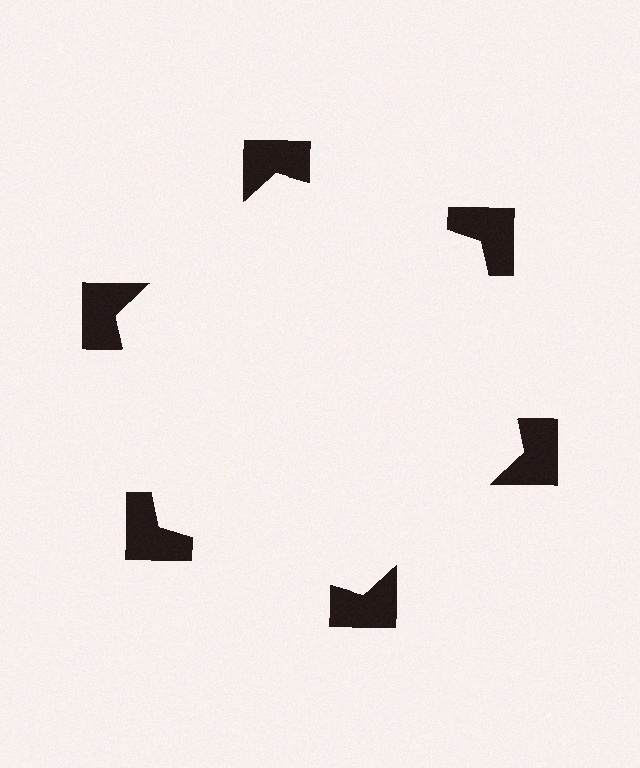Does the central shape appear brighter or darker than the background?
It typically appears slightly brighter than the background, even though no actual brightness change is drawn.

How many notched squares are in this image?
There are 6 — one at each vertex of the illusory hexagon.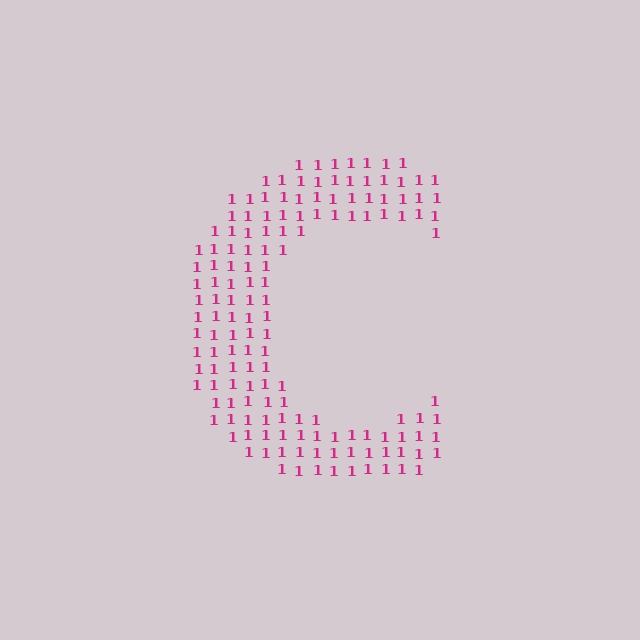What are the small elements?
The small elements are digit 1's.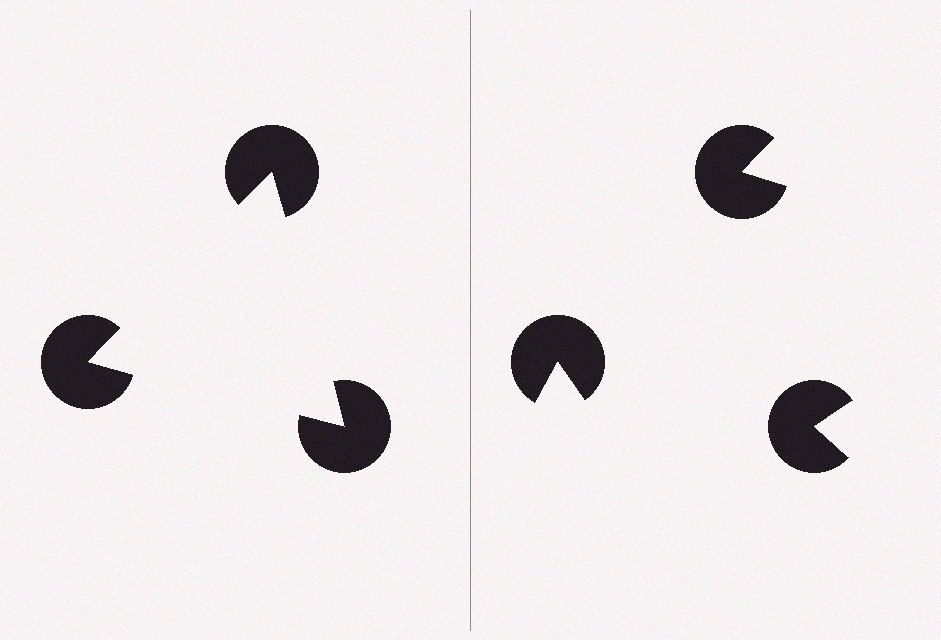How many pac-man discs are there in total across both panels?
6 — 3 on each side.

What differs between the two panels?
The pac-man discs are positioned identically on both sides; only the wedge orientations differ. On the left they align to a triangle; on the right they are misaligned.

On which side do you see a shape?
An illusory triangle appears on the left side. On the right side the wedge cuts are rotated, so no coherent shape forms.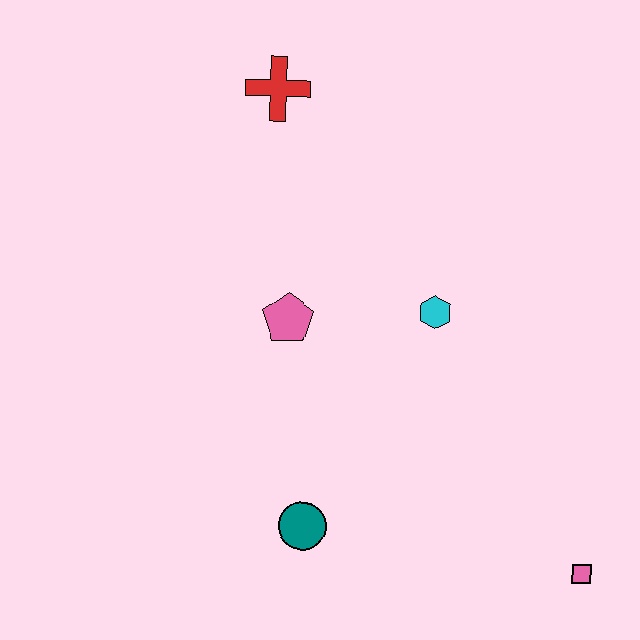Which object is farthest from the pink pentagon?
The pink square is farthest from the pink pentagon.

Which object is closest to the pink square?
The teal circle is closest to the pink square.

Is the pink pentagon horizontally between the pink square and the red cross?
Yes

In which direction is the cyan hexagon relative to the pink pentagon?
The cyan hexagon is to the right of the pink pentagon.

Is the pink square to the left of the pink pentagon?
No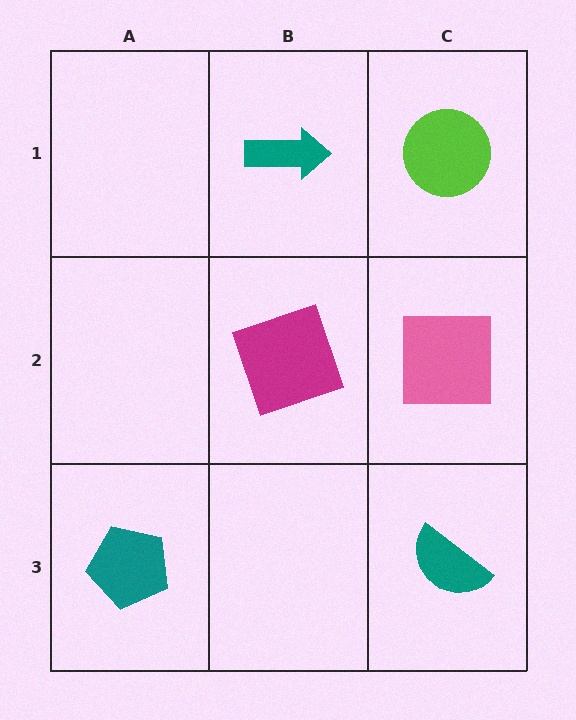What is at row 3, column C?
A teal semicircle.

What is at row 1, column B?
A teal arrow.